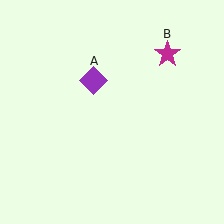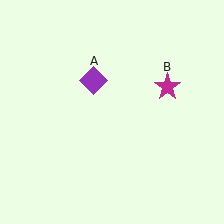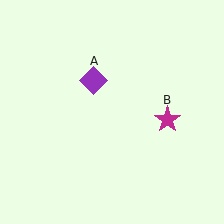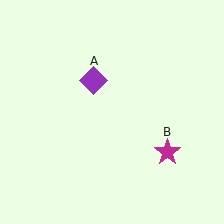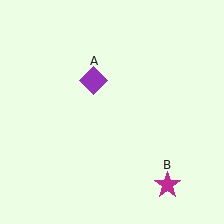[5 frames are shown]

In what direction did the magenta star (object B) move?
The magenta star (object B) moved down.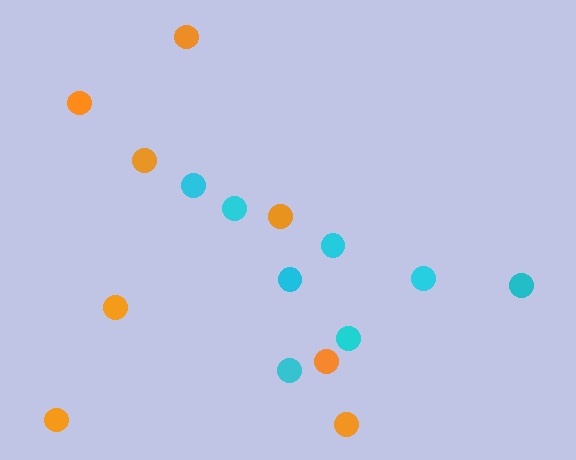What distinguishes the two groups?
There are 2 groups: one group of orange circles (8) and one group of cyan circles (8).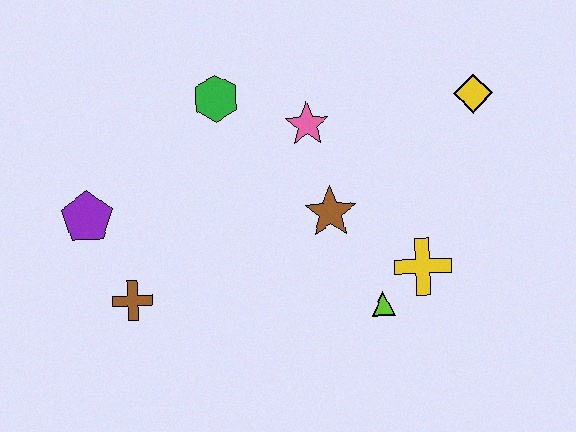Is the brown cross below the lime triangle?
No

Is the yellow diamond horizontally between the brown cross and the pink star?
No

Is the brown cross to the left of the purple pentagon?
No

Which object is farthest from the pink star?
The brown cross is farthest from the pink star.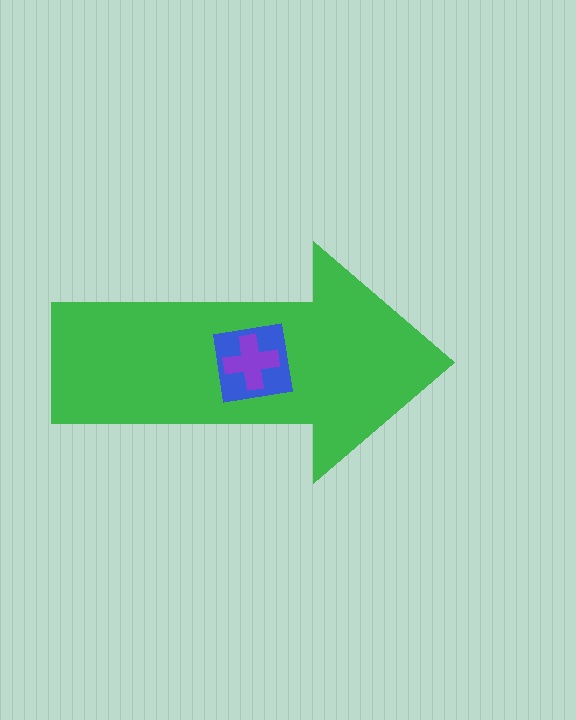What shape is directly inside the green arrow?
The blue square.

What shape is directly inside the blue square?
The purple cross.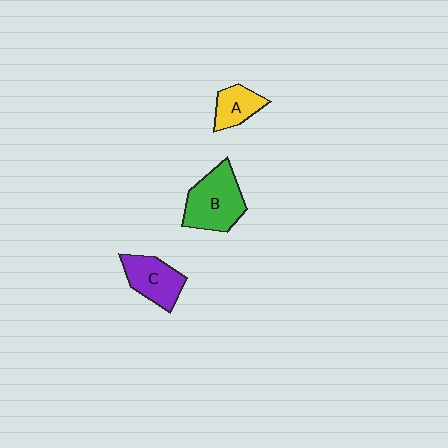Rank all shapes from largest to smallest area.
From largest to smallest: B (green), C (purple), A (yellow).